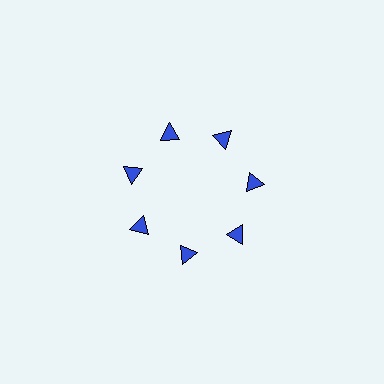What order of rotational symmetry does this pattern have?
This pattern has 7-fold rotational symmetry.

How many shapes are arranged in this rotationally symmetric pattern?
There are 7 shapes, arranged in 7 groups of 1.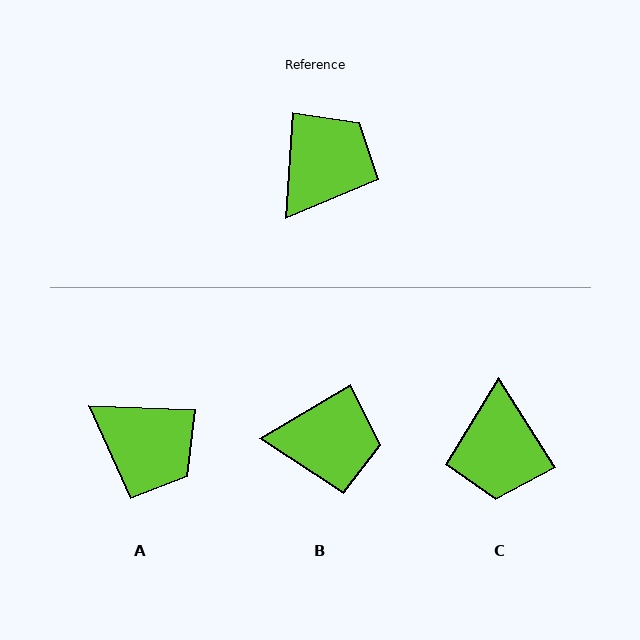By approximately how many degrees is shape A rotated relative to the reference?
Approximately 88 degrees clockwise.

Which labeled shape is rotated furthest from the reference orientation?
C, about 144 degrees away.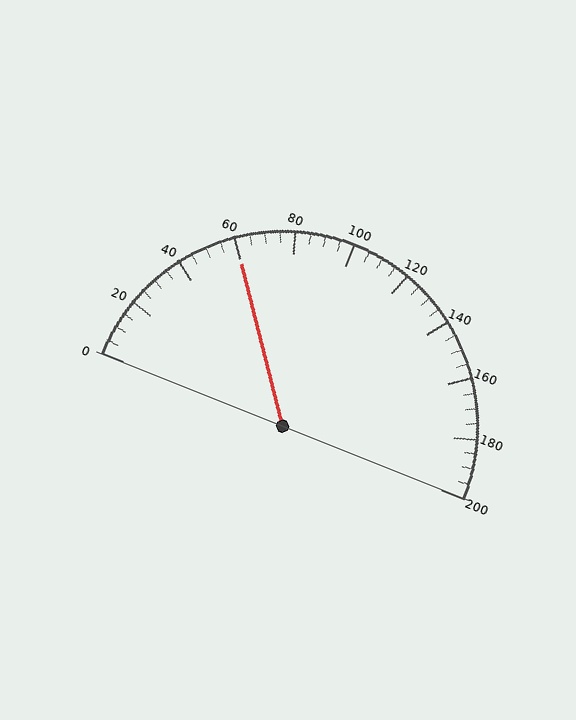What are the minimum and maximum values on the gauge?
The gauge ranges from 0 to 200.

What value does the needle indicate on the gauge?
The needle indicates approximately 60.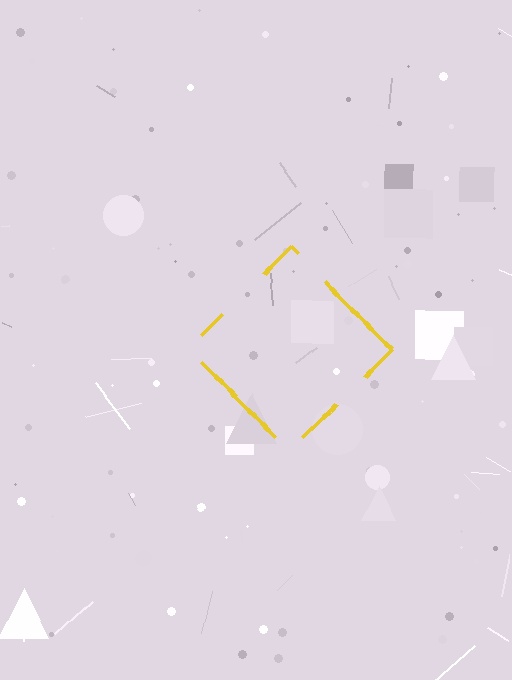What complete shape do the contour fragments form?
The contour fragments form a diamond.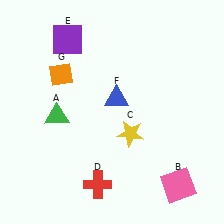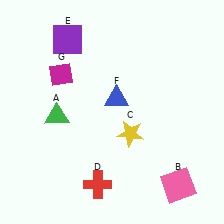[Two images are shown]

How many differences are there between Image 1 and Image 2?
There is 1 difference between the two images.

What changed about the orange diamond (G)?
In Image 1, G is orange. In Image 2, it changed to magenta.